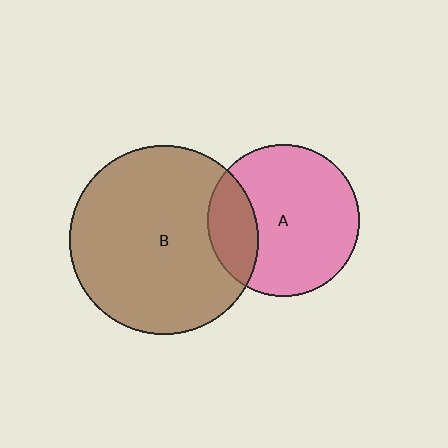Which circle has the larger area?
Circle B (brown).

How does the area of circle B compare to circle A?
Approximately 1.5 times.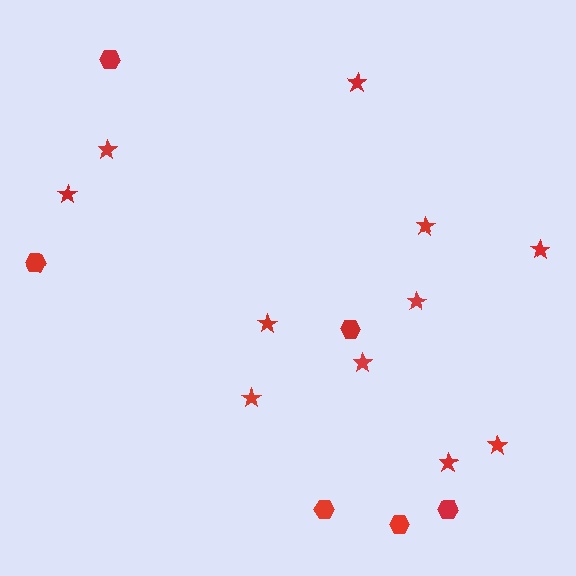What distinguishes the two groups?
There are 2 groups: one group of stars (11) and one group of hexagons (6).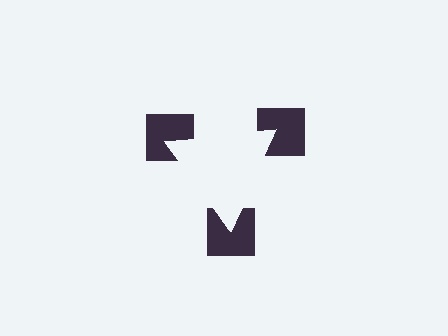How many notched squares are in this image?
There are 3 — one at each vertex of the illusory triangle.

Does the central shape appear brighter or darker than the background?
It typically appears slightly brighter than the background, even though no actual brightness change is drawn.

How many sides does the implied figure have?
3 sides.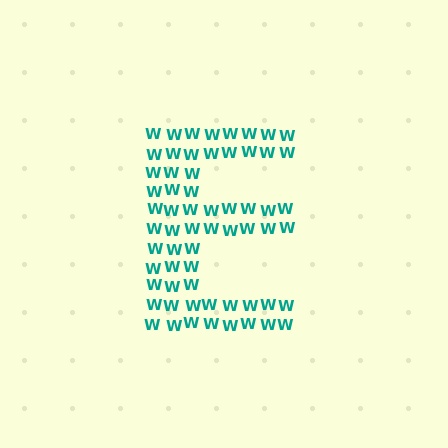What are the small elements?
The small elements are letter W's.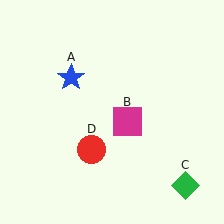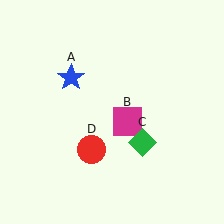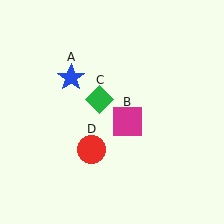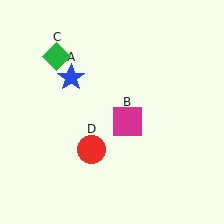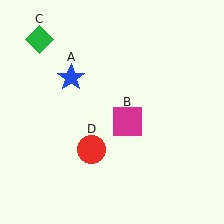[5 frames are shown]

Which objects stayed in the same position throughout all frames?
Blue star (object A) and magenta square (object B) and red circle (object D) remained stationary.